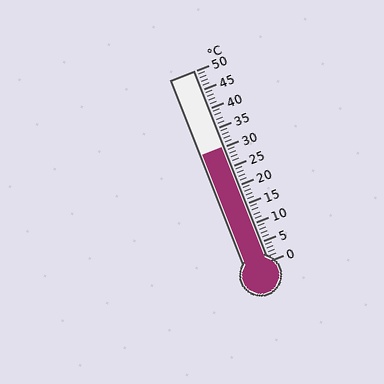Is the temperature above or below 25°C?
The temperature is above 25°C.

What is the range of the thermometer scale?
The thermometer scale ranges from 0°C to 50°C.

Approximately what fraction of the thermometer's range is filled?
The thermometer is filled to approximately 60% of its range.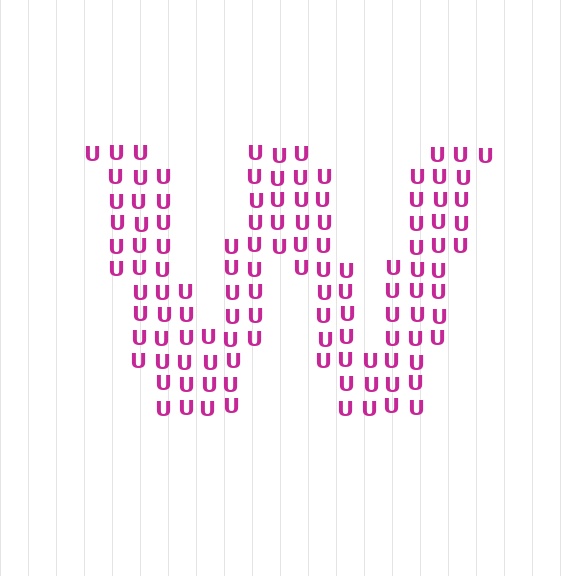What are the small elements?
The small elements are letter U's.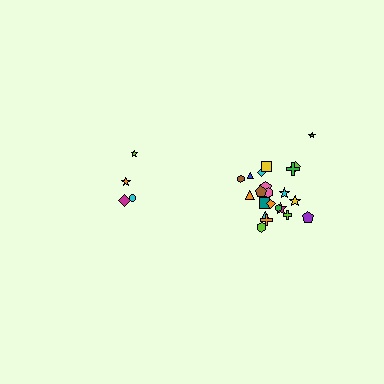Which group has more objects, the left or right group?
The right group.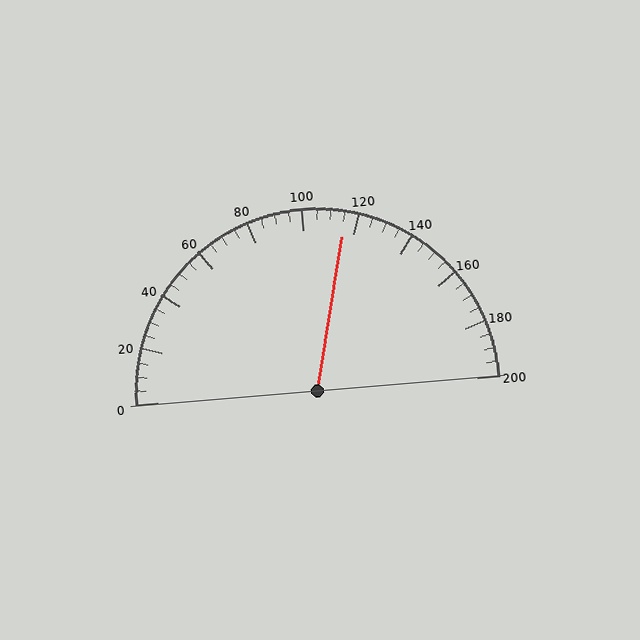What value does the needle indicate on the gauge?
The needle indicates approximately 115.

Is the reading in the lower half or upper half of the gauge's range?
The reading is in the upper half of the range (0 to 200).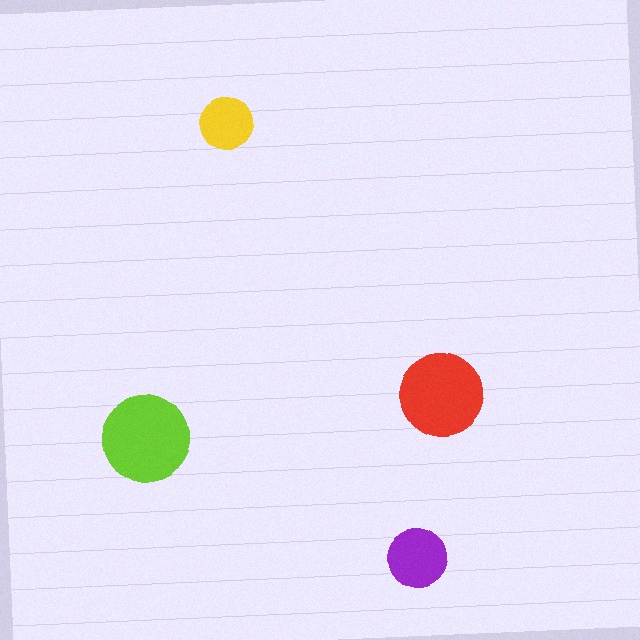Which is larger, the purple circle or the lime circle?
The lime one.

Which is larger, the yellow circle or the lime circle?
The lime one.